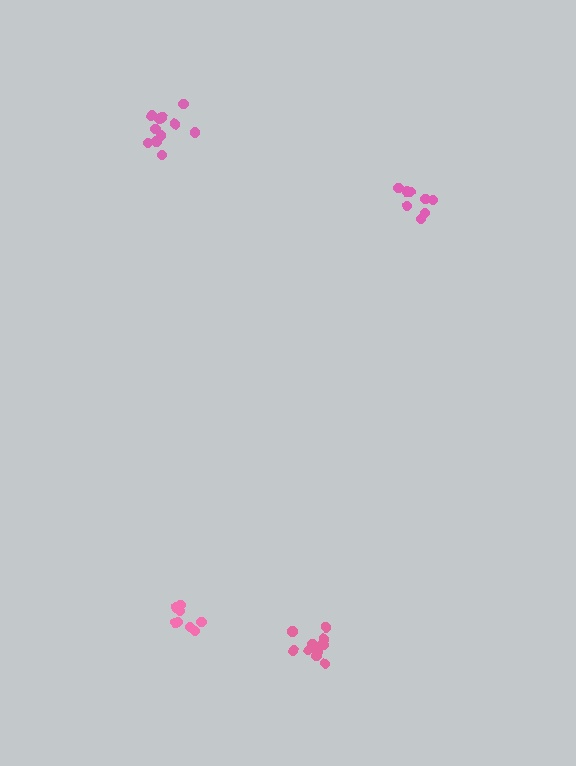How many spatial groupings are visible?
There are 4 spatial groupings.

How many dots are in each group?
Group 1: 8 dots, Group 2: 8 dots, Group 3: 11 dots, Group 4: 11 dots (38 total).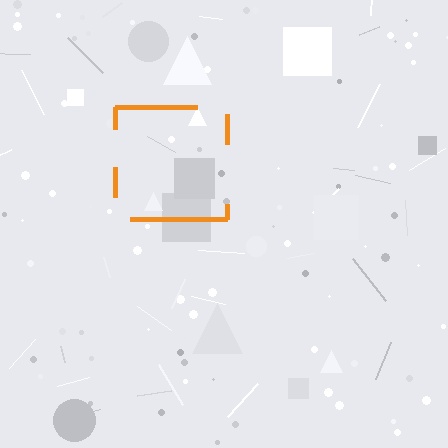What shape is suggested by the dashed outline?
The dashed outline suggests a square.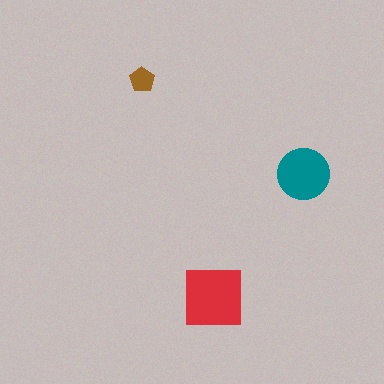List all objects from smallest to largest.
The brown pentagon, the teal circle, the red square.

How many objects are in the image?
There are 3 objects in the image.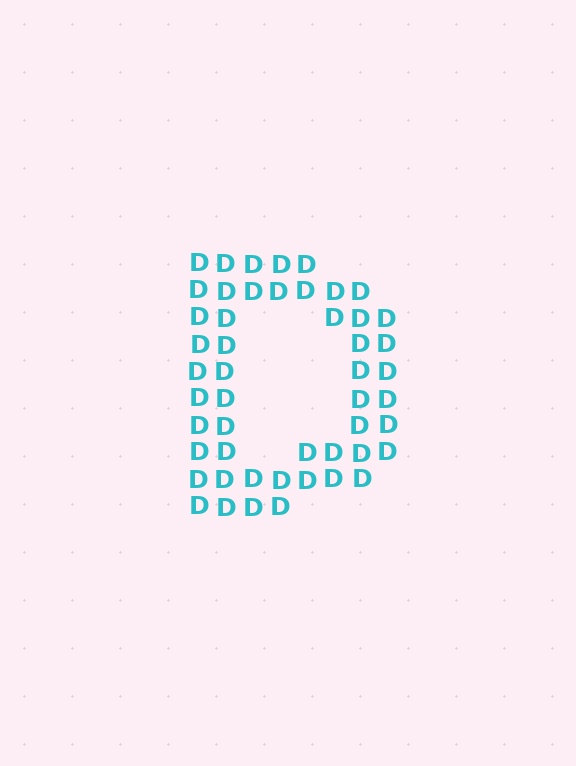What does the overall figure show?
The overall figure shows the letter D.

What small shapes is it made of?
It is made of small letter D's.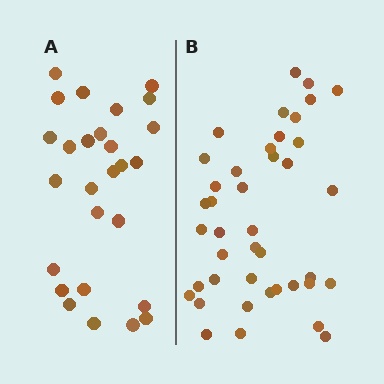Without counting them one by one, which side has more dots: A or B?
Region B (the right region) has more dots.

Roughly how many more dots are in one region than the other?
Region B has approximately 15 more dots than region A.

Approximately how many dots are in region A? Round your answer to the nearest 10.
About 30 dots. (The exact count is 27, which rounds to 30.)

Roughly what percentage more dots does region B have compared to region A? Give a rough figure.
About 50% more.